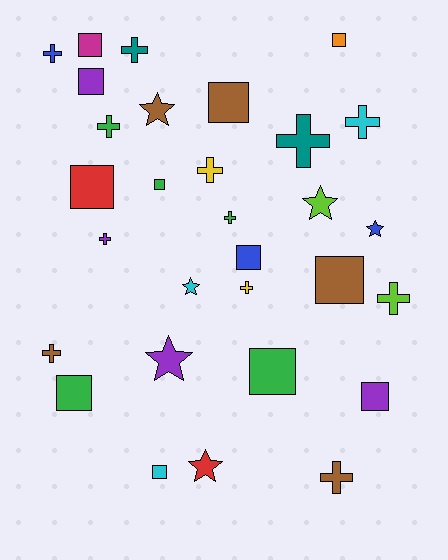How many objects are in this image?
There are 30 objects.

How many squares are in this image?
There are 12 squares.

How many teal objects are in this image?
There are 2 teal objects.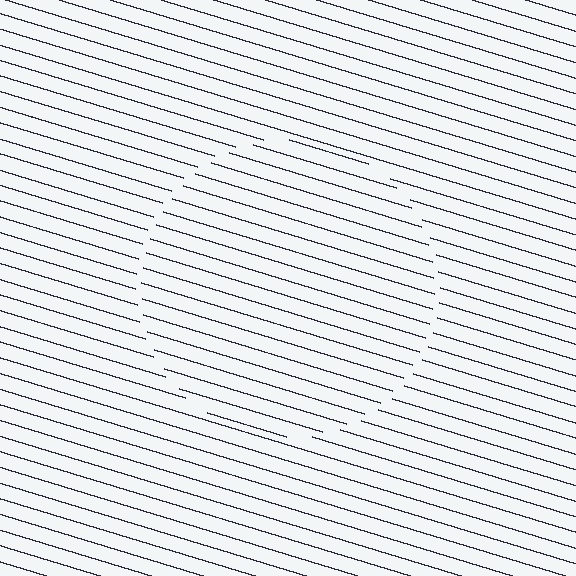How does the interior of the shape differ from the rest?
The interior of the shape contains the same grating, shifted by half a period — the contour is defined by the phase discontinuity where line-ends from the inner and outer gratings abut.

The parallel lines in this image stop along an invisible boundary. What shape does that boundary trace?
An illusory circle. The interior of the shape contains the same grating, shifted by half a period — the contour is defined by the phase discontinuity where line-ends from the inner and outer gratings abut.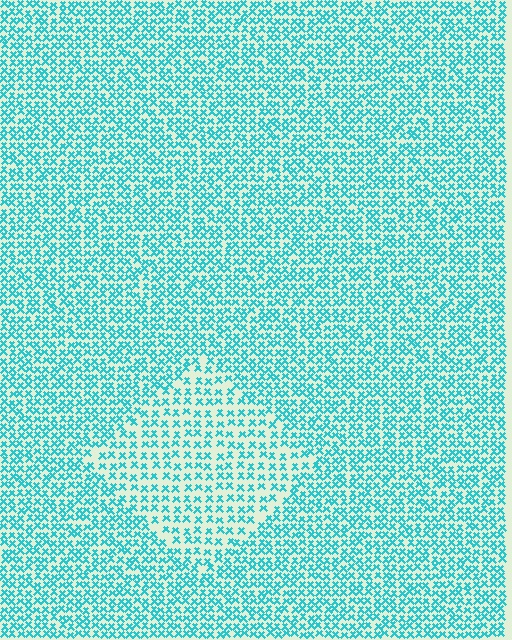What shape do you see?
I see a diamond.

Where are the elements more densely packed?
The elements are more densely packed outside the diamond boundary.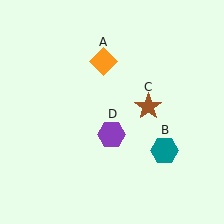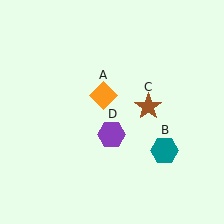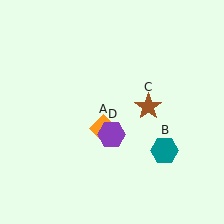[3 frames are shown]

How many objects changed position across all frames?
1 object changed position: orange diamond (object A).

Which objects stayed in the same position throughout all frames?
Teal hexagon (object B) and brown star (object C) and purple hexagon (object D) remained stationary.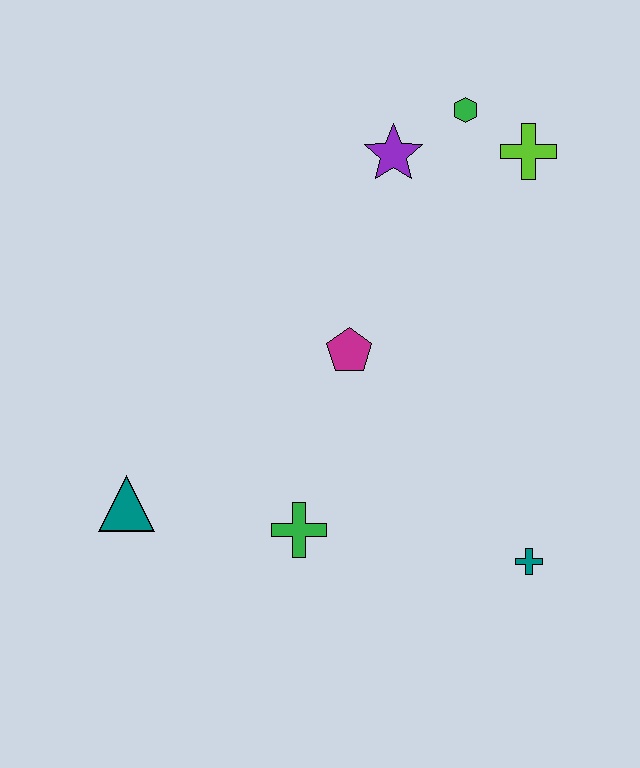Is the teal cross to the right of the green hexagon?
Yes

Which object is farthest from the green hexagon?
The teal triangle is farthest from the green hexagon.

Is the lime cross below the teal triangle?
No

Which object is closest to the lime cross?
The green hexagon is closest to the lime cross.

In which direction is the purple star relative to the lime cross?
The purple star is to the left of the lime cross.